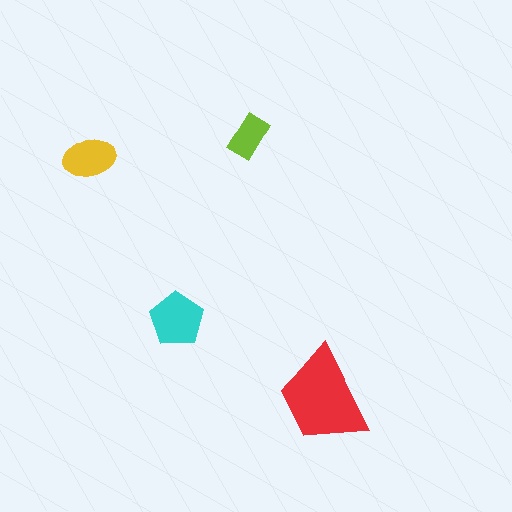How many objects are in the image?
There are 4 objects in the image.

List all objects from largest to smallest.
The red trapezoid, the cyan pentagon, the yellow ellipse, the lime rectangle.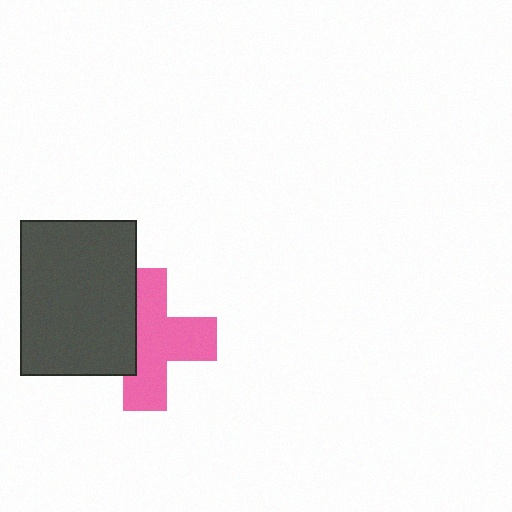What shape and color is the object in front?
The object in front is a dark gray rectangle.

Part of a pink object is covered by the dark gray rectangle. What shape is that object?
It is a cross.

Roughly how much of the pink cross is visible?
Most of it is visible (roughly 65%).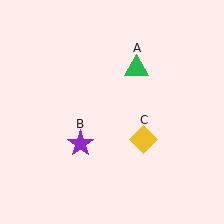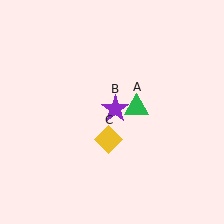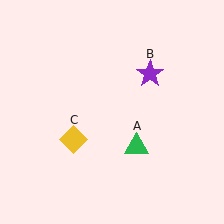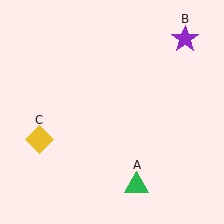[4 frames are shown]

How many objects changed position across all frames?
3 objects changed position: green triangle (object A), purple star (object B), yellow diamond (object C).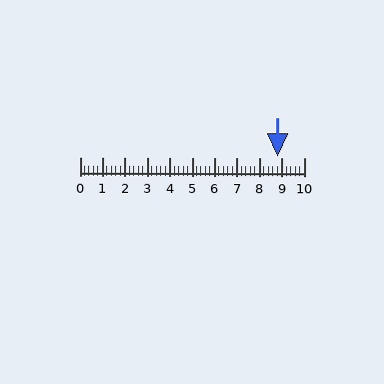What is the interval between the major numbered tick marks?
The major tick marks are spaced 1 units apart.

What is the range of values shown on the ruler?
The ruler shows values from 0 to 10.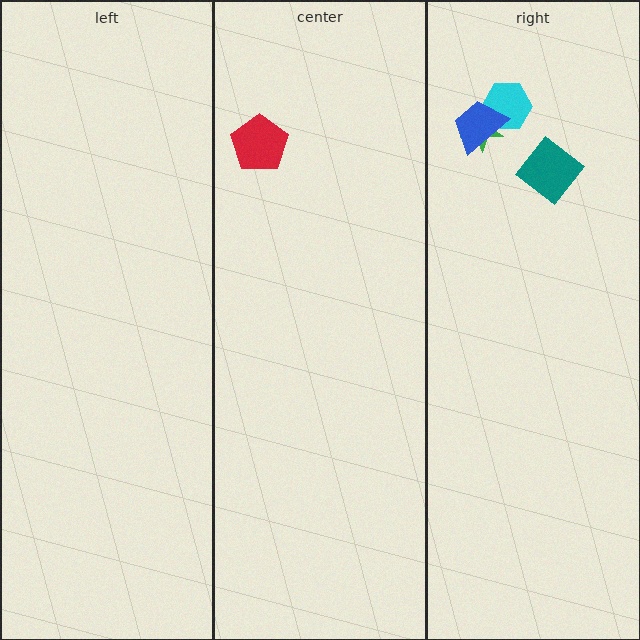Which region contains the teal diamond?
The right region.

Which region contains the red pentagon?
The center region.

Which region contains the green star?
The right region.